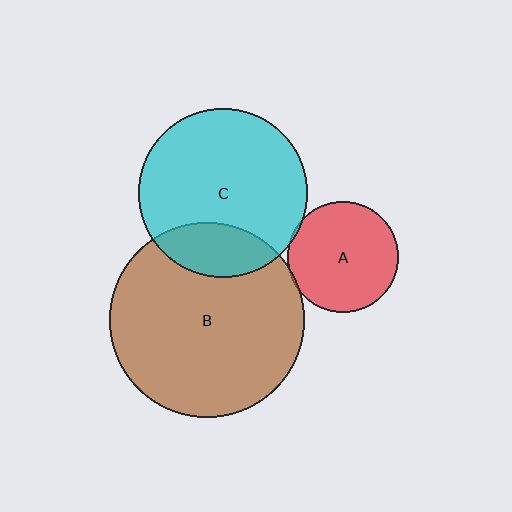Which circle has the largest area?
Circle B (brown).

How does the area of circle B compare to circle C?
Approximately 1.3 times.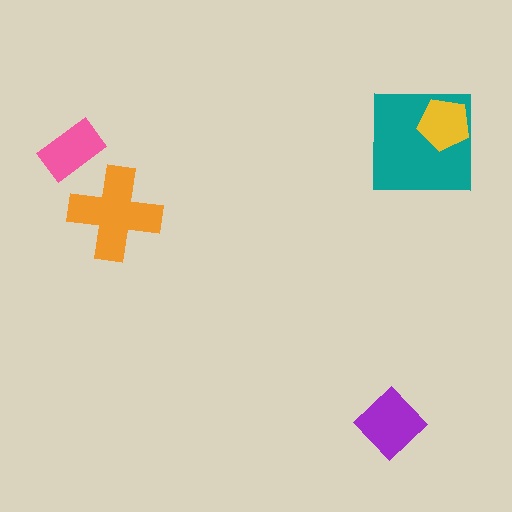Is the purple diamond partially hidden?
No, no other shape covers it.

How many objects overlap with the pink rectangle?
0 objects overlap with the pink rectangle.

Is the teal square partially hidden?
Yes, it is partially covered by another shape.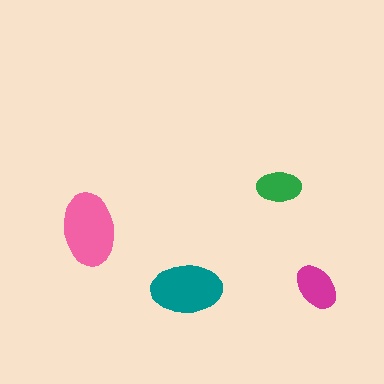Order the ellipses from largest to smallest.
the pink one, the teal one, the magenta one, the green one.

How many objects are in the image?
There are 4 objects in the image.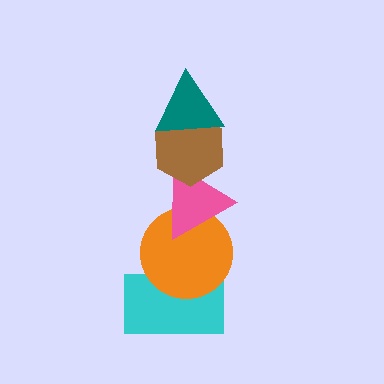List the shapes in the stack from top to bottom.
From top to bottom: the teal triangle, the brown hexagon, the pink triangle, the orange circle, the cyan rectangle.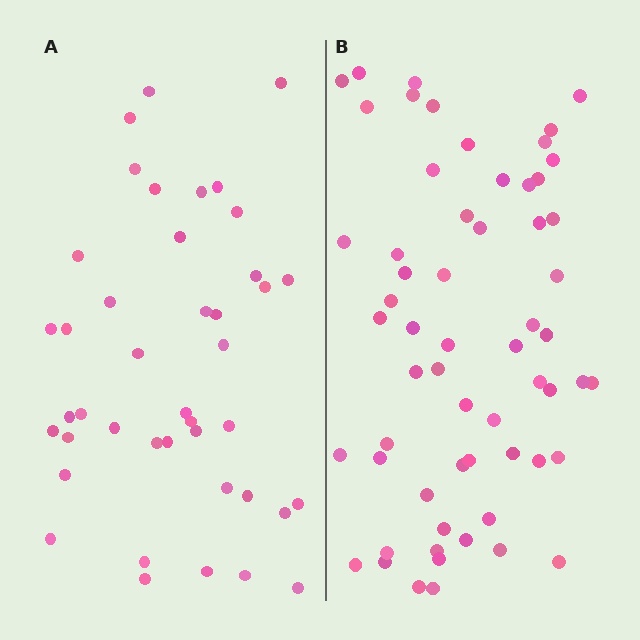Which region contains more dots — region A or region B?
Region B (the right region) has more dots.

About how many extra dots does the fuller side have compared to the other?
Region B has approximately 20 more dots than region A.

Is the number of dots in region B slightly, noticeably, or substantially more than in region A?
Region B has noticeably more, but not dramatically so. The ratio is roughly 1.4 to 1.